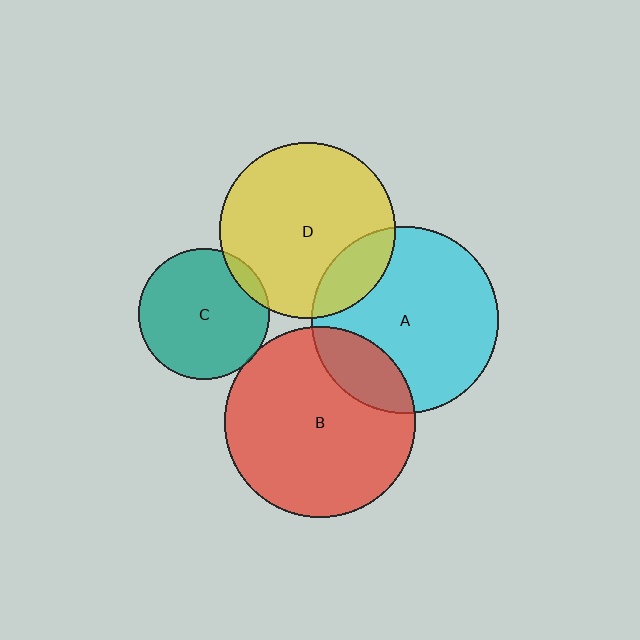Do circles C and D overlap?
Yes.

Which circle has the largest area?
Circle B (red).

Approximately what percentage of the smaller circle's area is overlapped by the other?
Approximately 10%.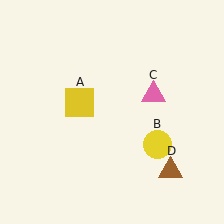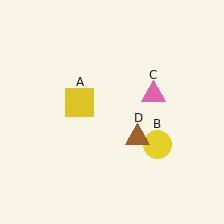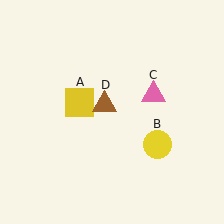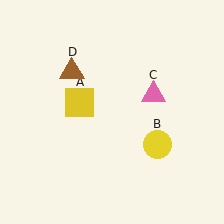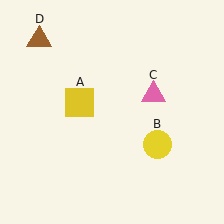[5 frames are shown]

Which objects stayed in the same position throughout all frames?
Yellow square (object A) and yellow circle (object B) and pink triangle (object C) remained stationary.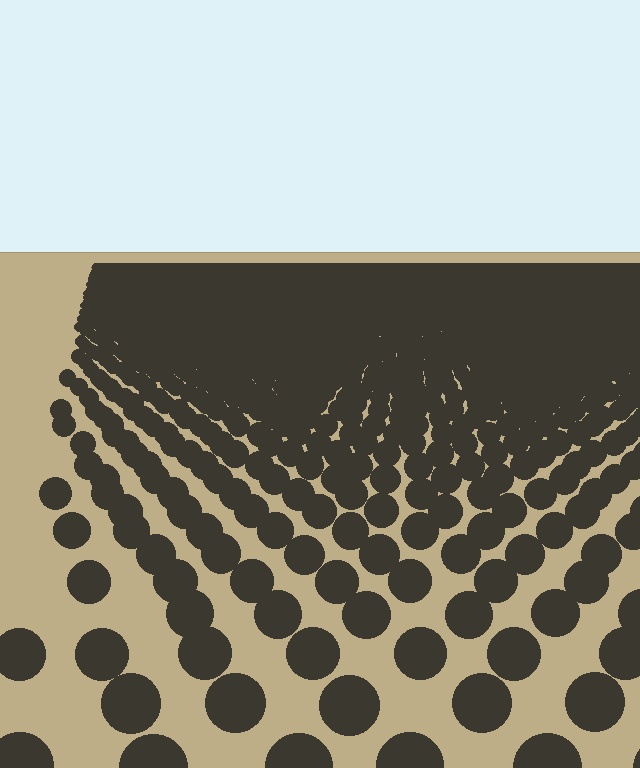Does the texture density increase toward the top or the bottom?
Density increases toward the top.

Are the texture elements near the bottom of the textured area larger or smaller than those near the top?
Larger. Near the bottom, elements are closer to the viewer and appear at a bigger on-screen size.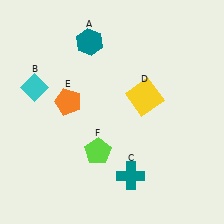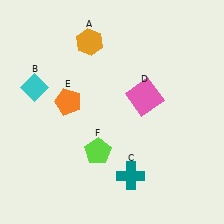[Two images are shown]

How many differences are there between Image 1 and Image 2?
There are 2 differences between the two images.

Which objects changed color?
A changed from teal to orange. D changed from yellow to pink.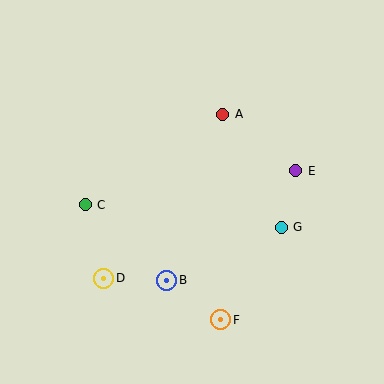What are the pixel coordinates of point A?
Point A is at (223, 114).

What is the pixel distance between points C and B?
The distance between C and B is 111 pixels.